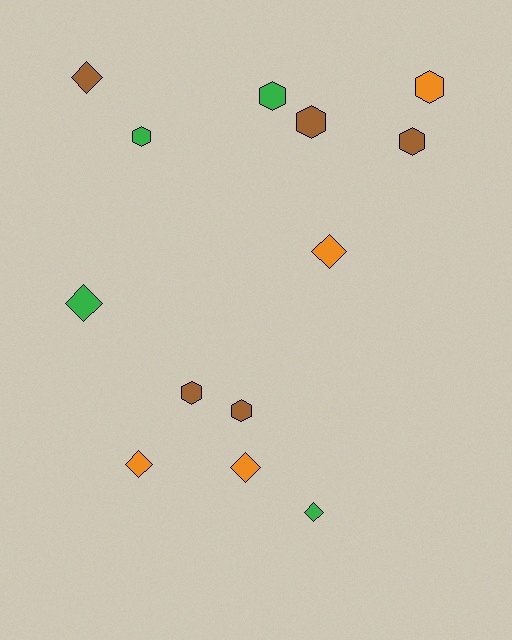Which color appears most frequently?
Brown, with 5 objects.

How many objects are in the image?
There are 13 objects.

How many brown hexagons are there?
There are 4 brown hexagons.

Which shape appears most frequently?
Hexagon, with 7 objects.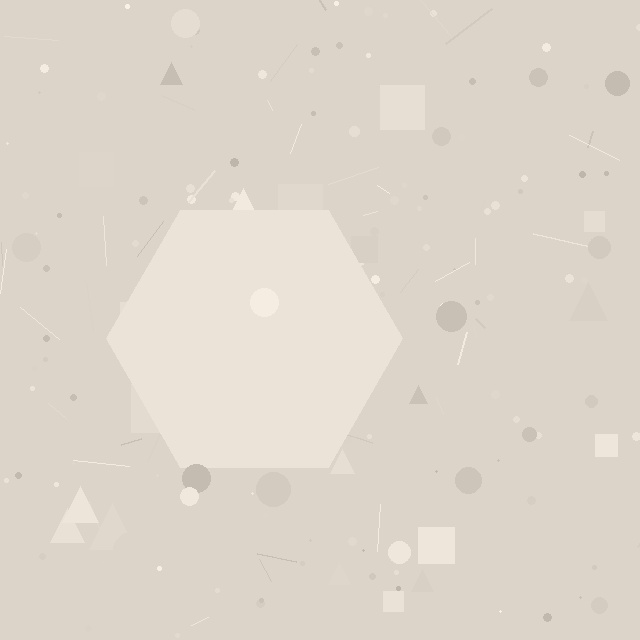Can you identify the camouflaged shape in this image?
The camouflaged shape is a hexagon.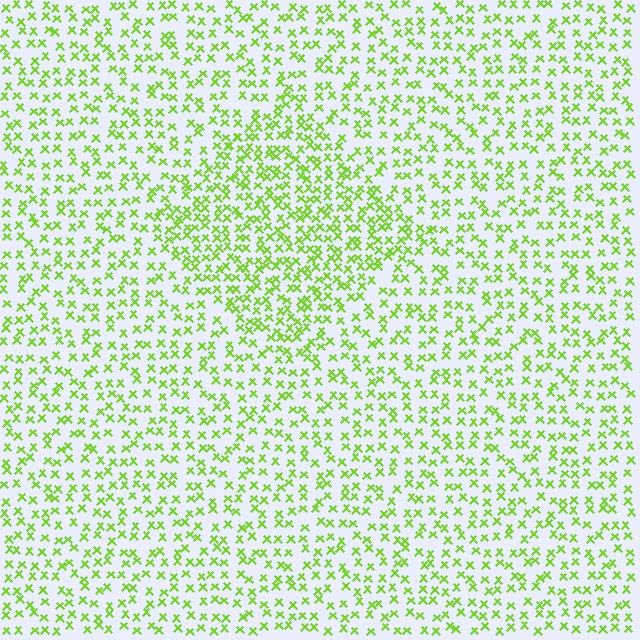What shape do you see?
I see a diamond.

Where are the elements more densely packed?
The elements are more densely packed inside the diamond boundary.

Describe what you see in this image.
The image contains small lime elements arranged at two different densities. A diamond-shaped region is visible where the elements are more densely packed than the surrounding area.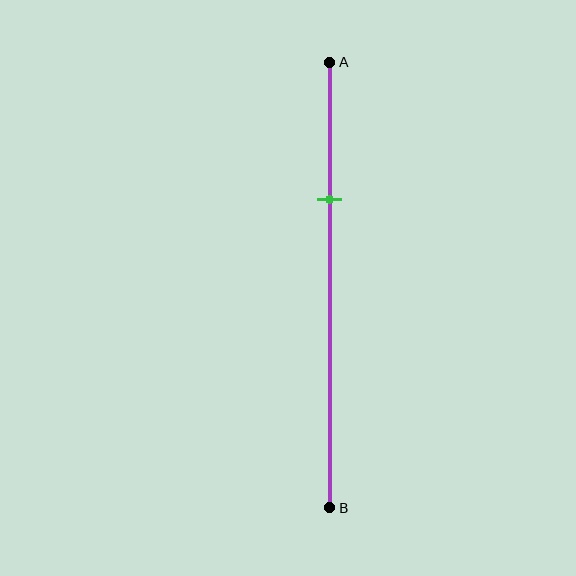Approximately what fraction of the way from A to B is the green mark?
The green mark is approximately 30% of the way from A to B.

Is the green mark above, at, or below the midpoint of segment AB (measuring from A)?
The green mark is above the midpoint of segment AB.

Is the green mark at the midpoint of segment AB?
No, the mark is at about 30% from A, not at the 50% midpoint.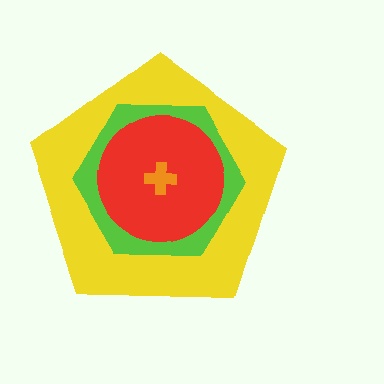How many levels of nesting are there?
4.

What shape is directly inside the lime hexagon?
The red circle.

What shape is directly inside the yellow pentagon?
The lime hexagon.